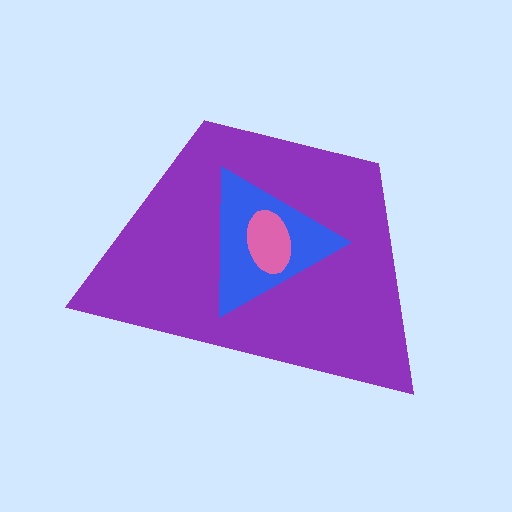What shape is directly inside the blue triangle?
The pink ellipse.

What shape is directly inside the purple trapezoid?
The blue triangle.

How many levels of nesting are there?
3.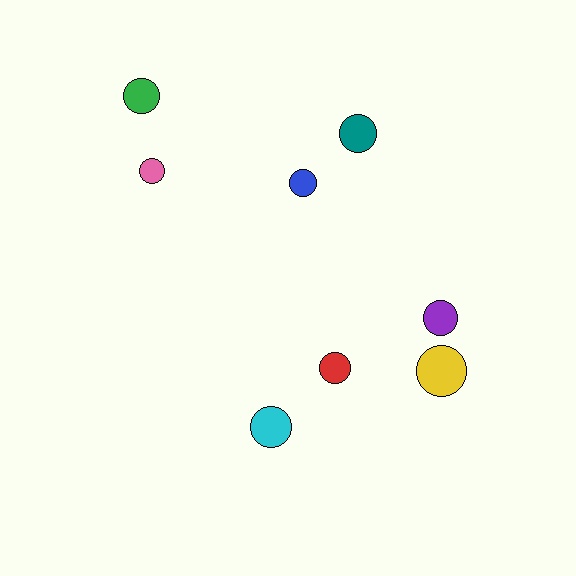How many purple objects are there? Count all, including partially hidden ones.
There is 1 purple object.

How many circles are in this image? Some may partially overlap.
There are 8 circles.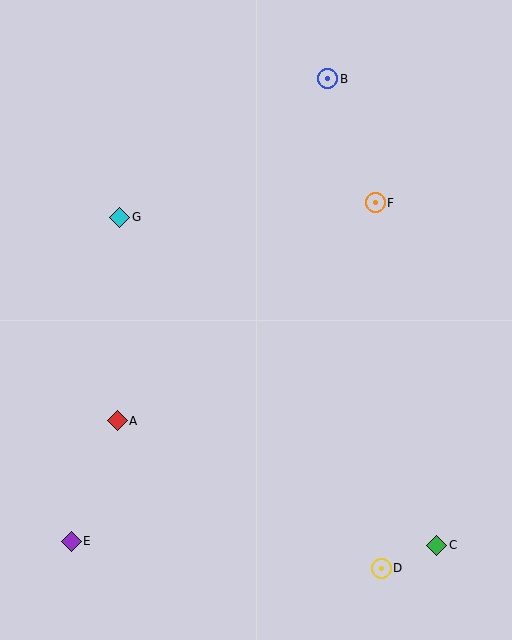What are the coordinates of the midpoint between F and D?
The midpoint between F and D is at (378, 385).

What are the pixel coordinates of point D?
Point D is at (381, 568).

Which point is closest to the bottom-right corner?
Point C is closest to the bottom-right corner.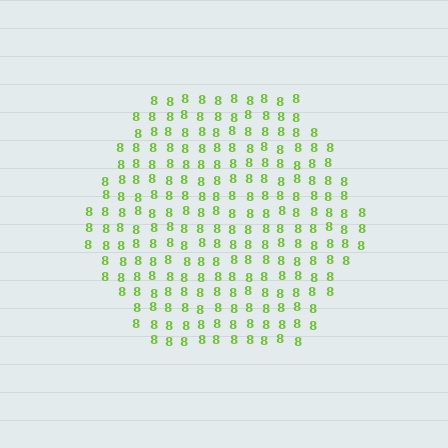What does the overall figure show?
The overall figure shows a hexagon.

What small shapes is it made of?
It is made of small digit 8's.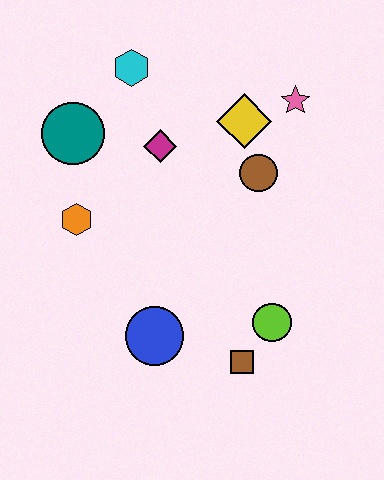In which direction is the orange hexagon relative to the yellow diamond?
The orange hexagon is to the left of the yellow diamond.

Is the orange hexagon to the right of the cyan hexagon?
No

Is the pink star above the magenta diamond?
Yes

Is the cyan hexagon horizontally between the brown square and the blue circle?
No